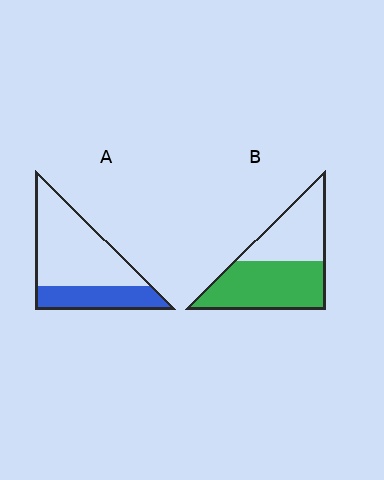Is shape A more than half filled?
No.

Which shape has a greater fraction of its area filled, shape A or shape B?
Shape B.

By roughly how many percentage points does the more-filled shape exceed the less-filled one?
By roughly 25 percentage points (B over A).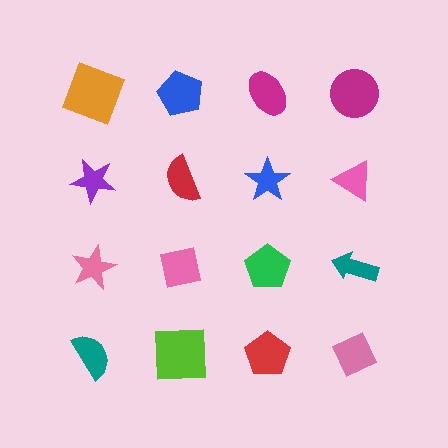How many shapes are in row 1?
4 shapes.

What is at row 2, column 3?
A blue star.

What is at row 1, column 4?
A magenta circle.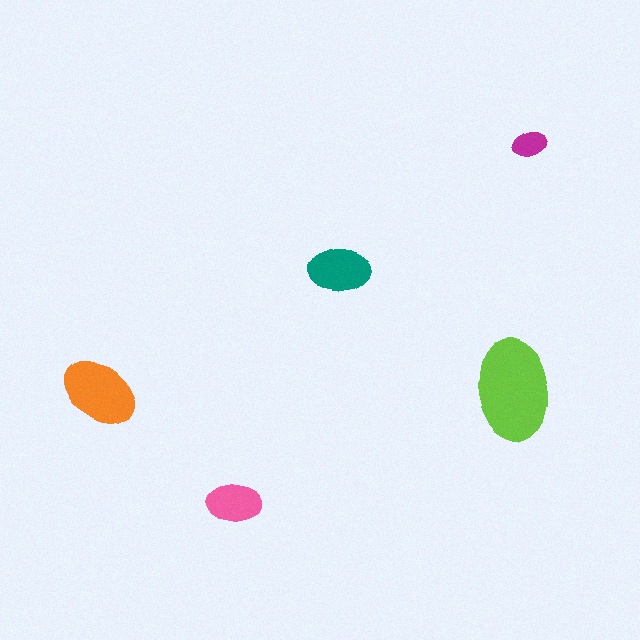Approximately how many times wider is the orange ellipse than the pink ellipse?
About 1.5 times wider.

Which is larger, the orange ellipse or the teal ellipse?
The orange one.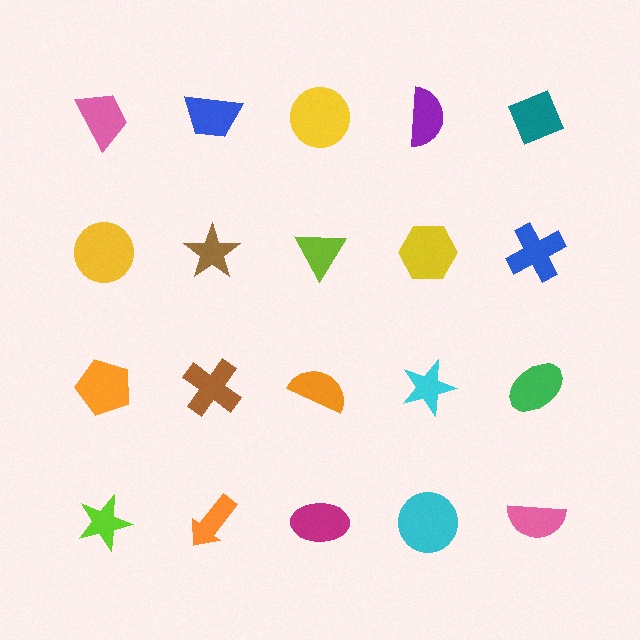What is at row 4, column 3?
A magenta ellipse.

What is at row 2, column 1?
A yellow circle.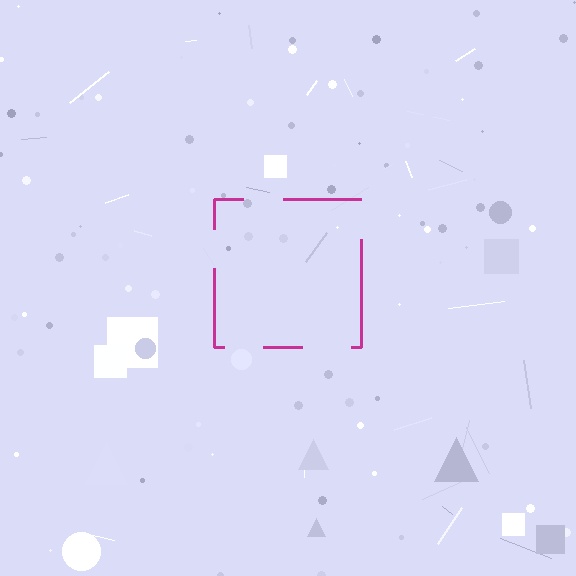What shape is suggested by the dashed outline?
The dashed outline suggests a square.